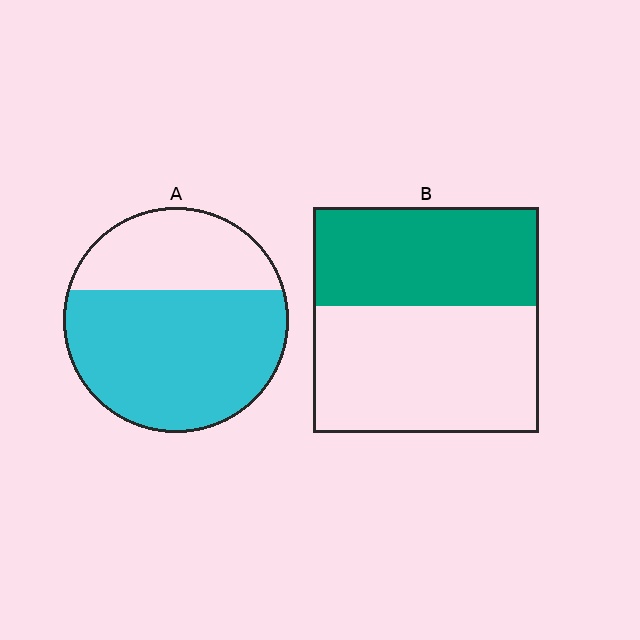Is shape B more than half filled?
No.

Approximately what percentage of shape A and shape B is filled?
A is approximately 65% and B is approximately 45%.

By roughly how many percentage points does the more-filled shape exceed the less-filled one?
By roughly 25 percentage points (A over B).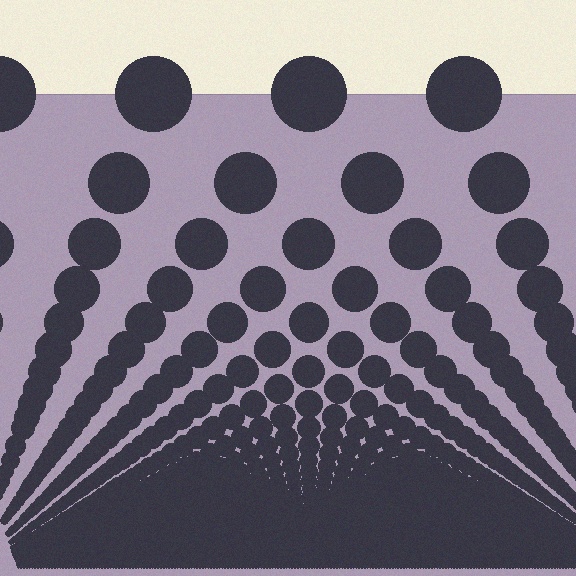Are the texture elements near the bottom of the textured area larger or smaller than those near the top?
Smaller. The gradient is inverted — elements near the bottom are smaller and denser.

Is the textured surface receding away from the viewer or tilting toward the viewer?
The surface appears to tilt toward the viewer. Texture elements get larger and sparser toward the top.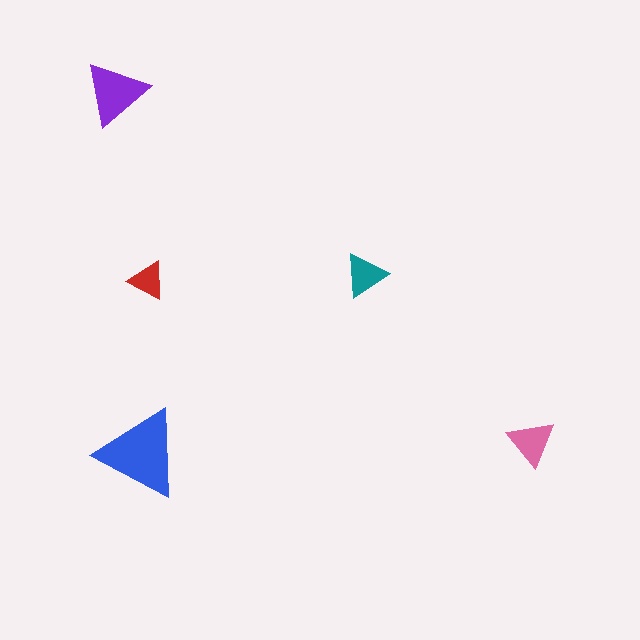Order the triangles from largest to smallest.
the blue one, the purple one, the pink one, the teal one, the red one.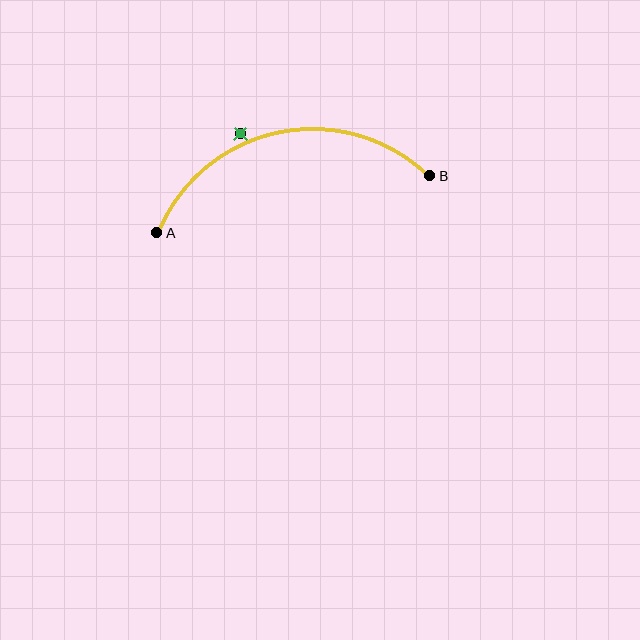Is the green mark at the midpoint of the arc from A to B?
No — the green mark does not lie on the arc at all. It sits slightly outside the curve.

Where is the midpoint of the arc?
The arc midpoint is the point on the curve farthest from the straight line joining A and B. It sits above that line.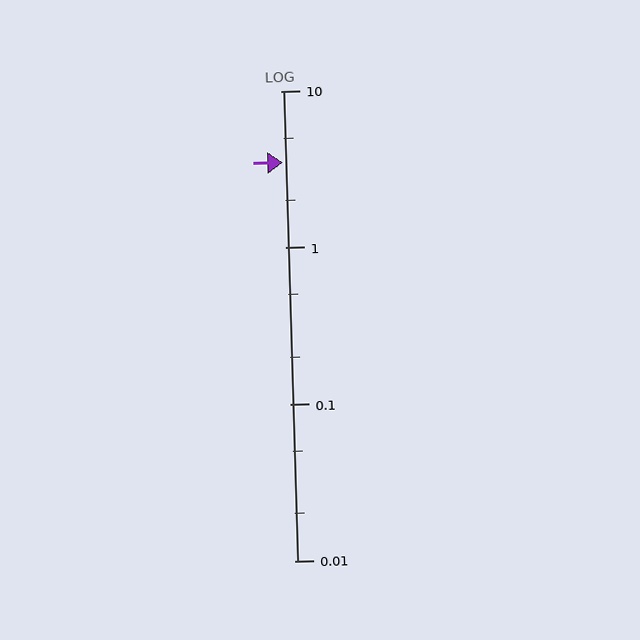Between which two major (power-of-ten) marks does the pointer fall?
The pointer is between 1 and 10.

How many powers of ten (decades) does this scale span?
The scale spans 3 decades, from 0.01 to 10.